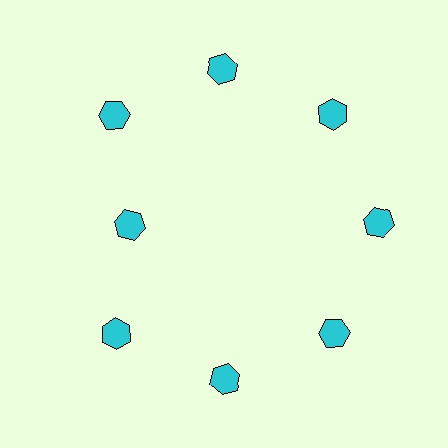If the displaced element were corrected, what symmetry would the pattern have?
It would have 8-fold rotational symmetry — the pattern would map onto itself every 45 degrees.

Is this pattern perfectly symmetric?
No. The 8 cyan hexagons are arranged in a ring, but one element near the 9 o'clock position is pulled inward toward the center, breaking the 8-fold rotational symmetry.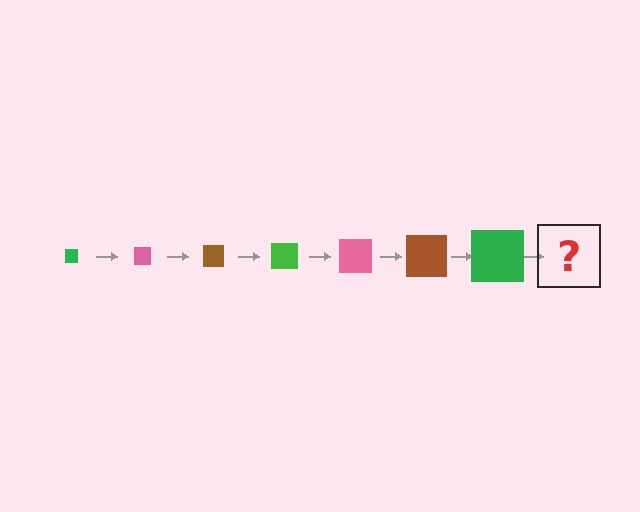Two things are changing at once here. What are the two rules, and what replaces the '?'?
The two rules are that the square grows larger each step and the color cycles through green, pink, and brown. The '?' should be a pink square, larger than the previous one.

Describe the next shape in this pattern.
It should be a pink square, larger than the previous one.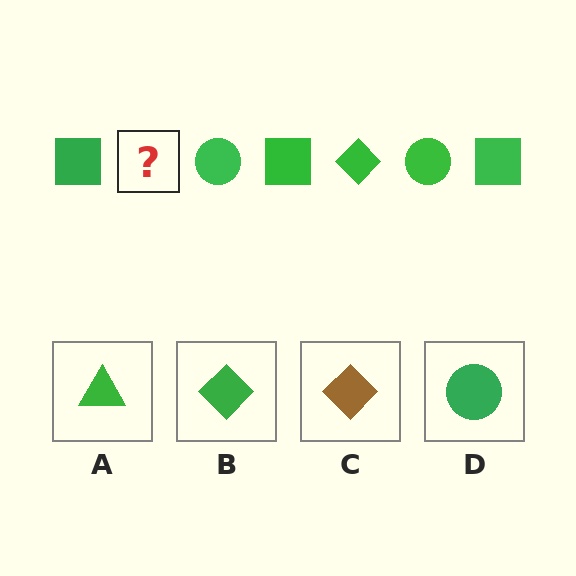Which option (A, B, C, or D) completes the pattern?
B.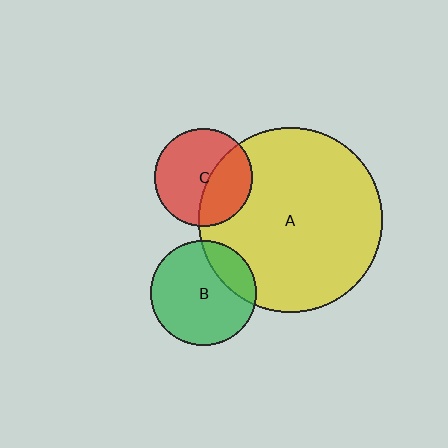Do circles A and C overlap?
Yes.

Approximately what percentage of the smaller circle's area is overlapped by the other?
Approximately 40%.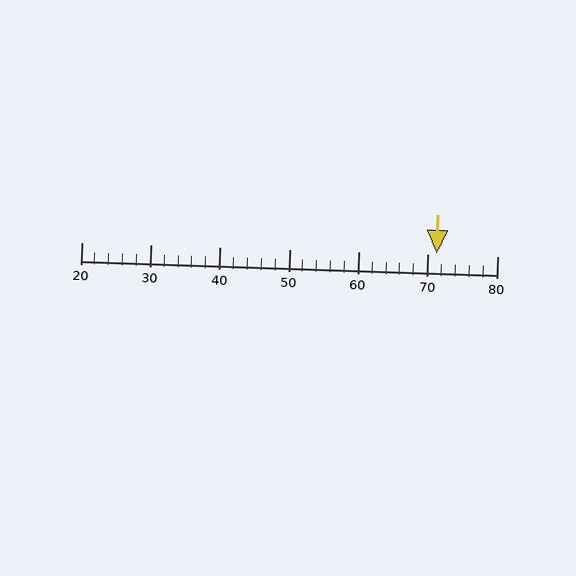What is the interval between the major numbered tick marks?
The major tick marks are spaced 10 units apart.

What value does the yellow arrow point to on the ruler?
The yellow arrow points to approximately 71.